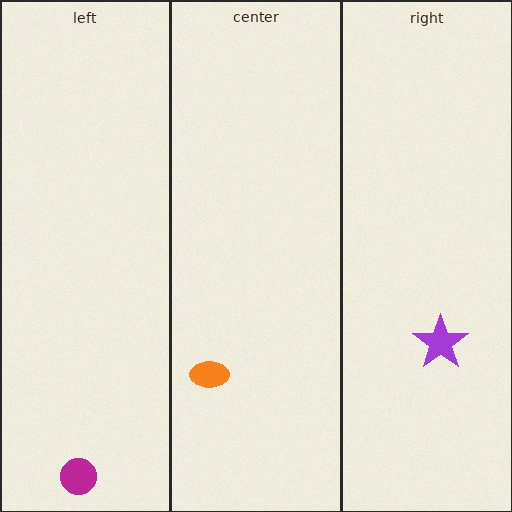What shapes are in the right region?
The purple star.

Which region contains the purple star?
The right region.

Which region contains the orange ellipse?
The center region.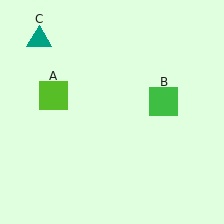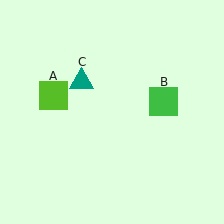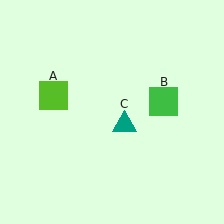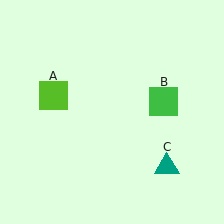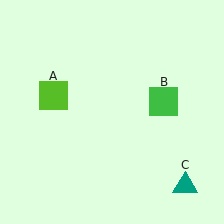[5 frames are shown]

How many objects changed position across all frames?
1 object changed position: teal triangle (object C).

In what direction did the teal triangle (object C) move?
The teal triangle (object C) moved down and to the right.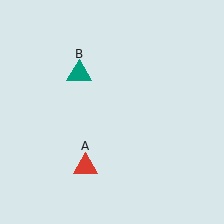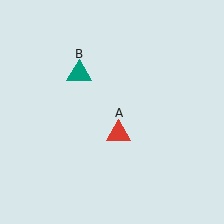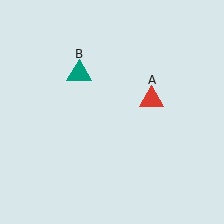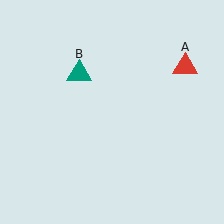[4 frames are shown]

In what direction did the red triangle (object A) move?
The red triangle (object A) moved up and to the right.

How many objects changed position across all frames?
1 object changed position: red triangle (object A).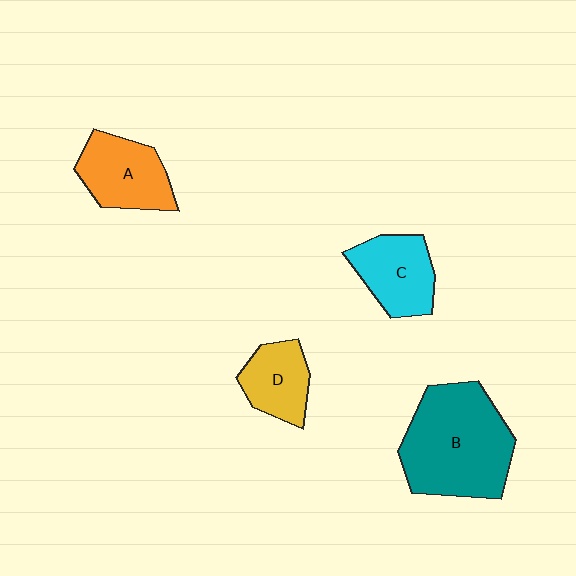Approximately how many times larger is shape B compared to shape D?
Approximately 2.4 times.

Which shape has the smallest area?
Shape D (yellow).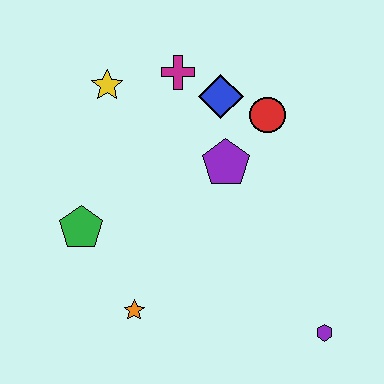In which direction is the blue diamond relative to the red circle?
The blue diamond is to the left of the red circle.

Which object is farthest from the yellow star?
The purple hexagon is farthest from the yellow star.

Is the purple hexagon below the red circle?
Yes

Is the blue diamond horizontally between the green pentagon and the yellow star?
No